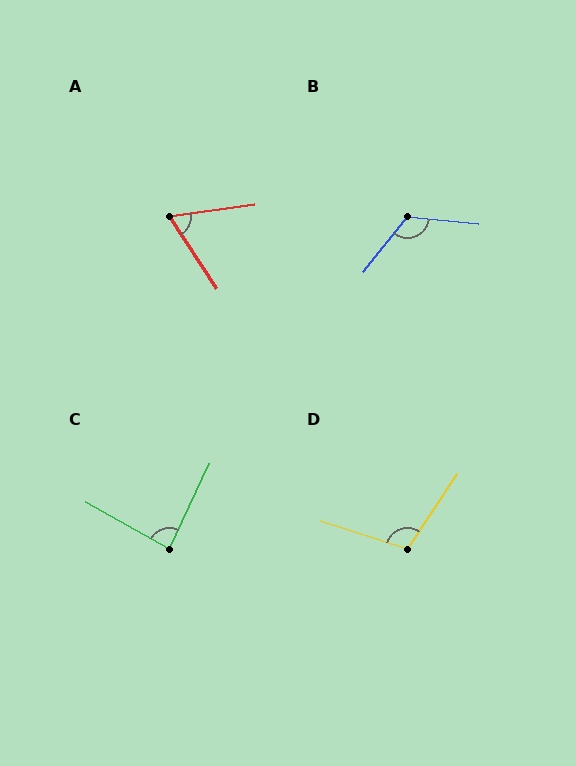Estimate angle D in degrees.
Approximately 105 degrees.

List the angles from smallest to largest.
A (65°), C (86°), D (105°), B (122°).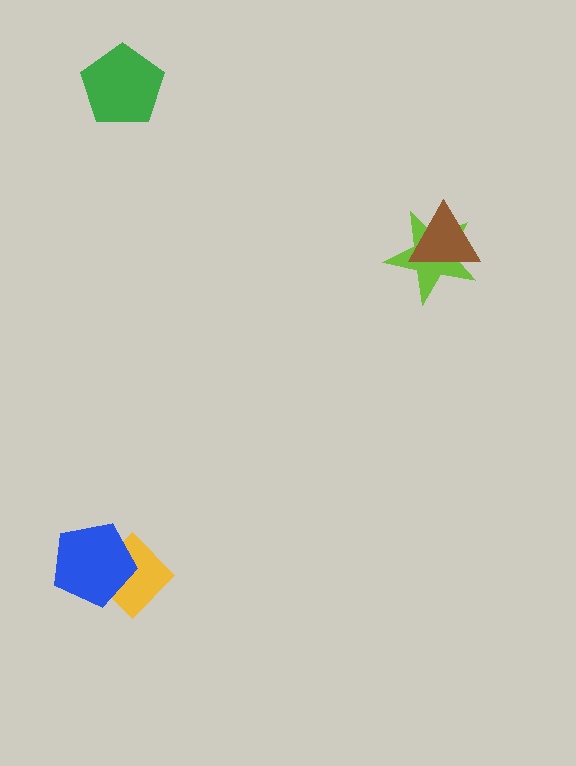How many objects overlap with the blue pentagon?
1 object overlaps with the blue pentagon.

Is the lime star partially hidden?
Yes, it is partially covered by another shape.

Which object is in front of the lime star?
The brown triangle is in front of the lime star.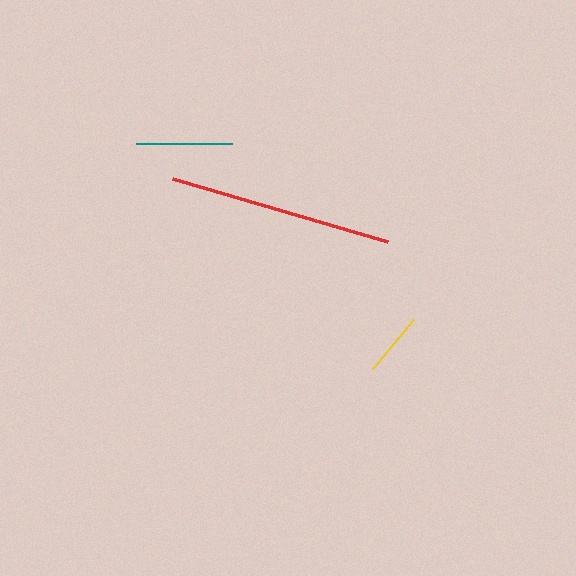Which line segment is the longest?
The red line is the longest at approximately 225 pixels.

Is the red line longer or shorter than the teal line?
The red line is longer than the teal line.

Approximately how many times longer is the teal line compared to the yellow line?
The teal line is approximately 1.5 times the length of the yellow line.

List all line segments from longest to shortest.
From longest to shortest: red, teal, yellow.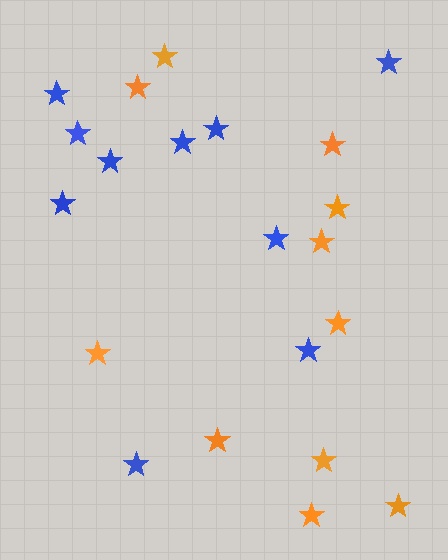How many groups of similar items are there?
There are 2 groups: one group of orange stars (11) and one group of blue stars (10).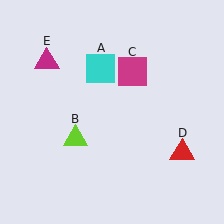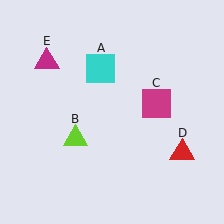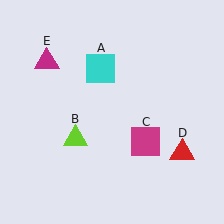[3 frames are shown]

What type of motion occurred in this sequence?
The magenta square (object C) rotated clockwise around the center of the scene.